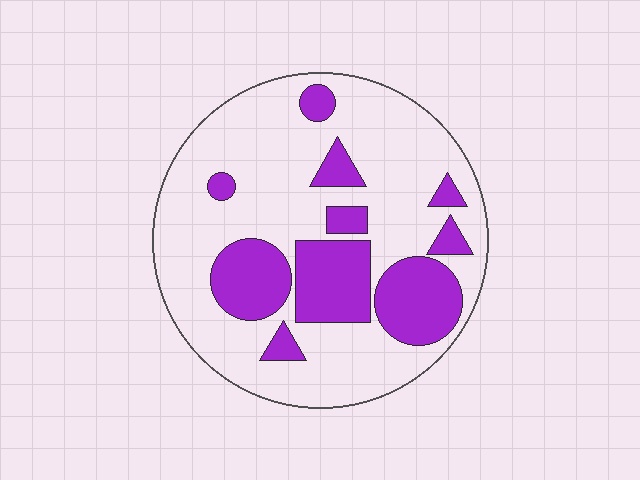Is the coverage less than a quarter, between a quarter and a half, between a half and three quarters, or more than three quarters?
Between a quarter and a half.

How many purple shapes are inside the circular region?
10.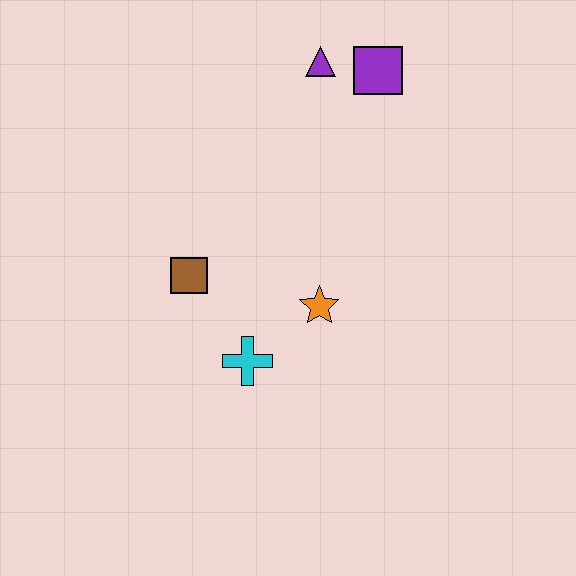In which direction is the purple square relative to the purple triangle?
The purple square is to the right of the purple triangle.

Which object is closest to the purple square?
The purple triangle is closest to the purple square.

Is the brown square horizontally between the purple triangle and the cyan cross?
No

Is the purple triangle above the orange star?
Yes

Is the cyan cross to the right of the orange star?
No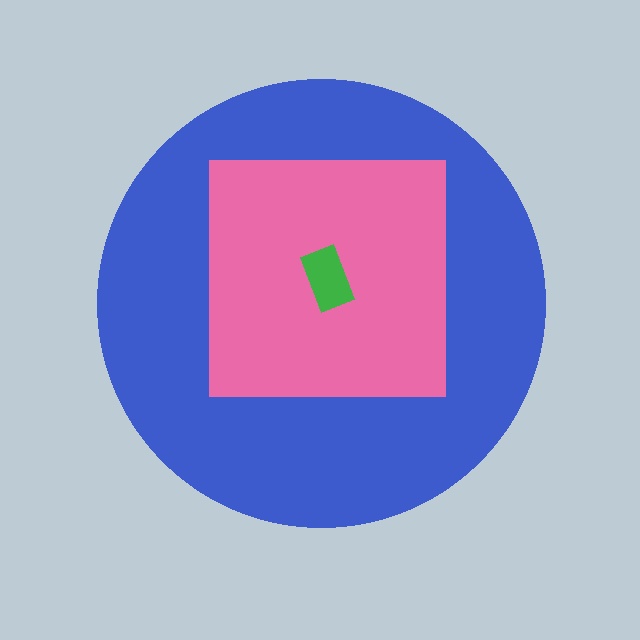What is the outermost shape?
The blue circle.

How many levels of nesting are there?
3.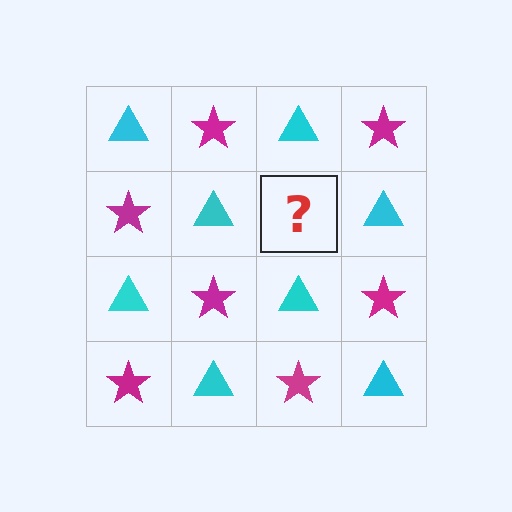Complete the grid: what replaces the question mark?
The question mark should be replaced with a magenta star.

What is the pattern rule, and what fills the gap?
The rule is that it alternates cyan triangle and magenta star in a checkerboard pattern. The gap should be filled with a magenta star.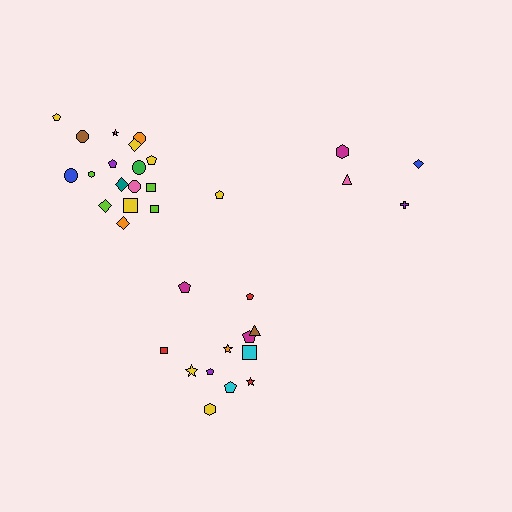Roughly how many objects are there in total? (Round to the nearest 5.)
Roughly 35 objects in total.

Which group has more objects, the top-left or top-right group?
The top-left group.